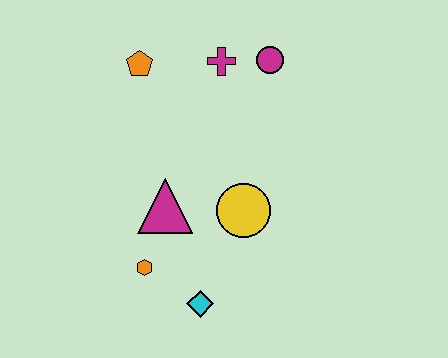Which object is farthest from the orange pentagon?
The cyan diamond is farthest from the orange pentagon.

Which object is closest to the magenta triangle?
The orange hexagon is closest to the magenta triangle.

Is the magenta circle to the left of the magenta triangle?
No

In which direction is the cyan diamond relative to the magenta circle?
The cyan diamond is below the magenta circle.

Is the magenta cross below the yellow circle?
No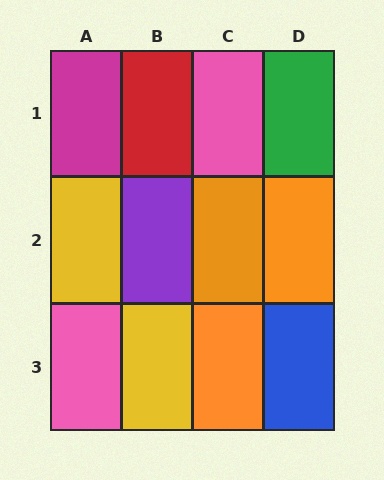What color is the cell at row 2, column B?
Purple.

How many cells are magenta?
1 cell is magenta.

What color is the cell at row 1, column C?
Pink.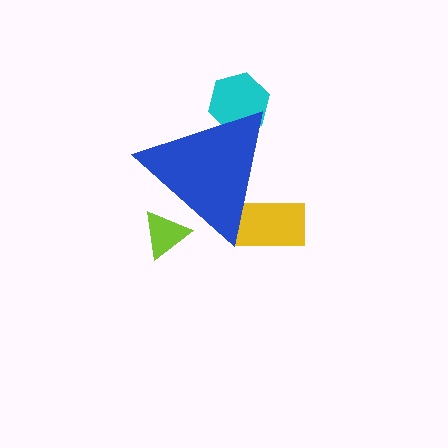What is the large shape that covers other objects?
A blue triangle.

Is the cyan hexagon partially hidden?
Yes, the cyan hexagon is partially hidden behind the blue triangle.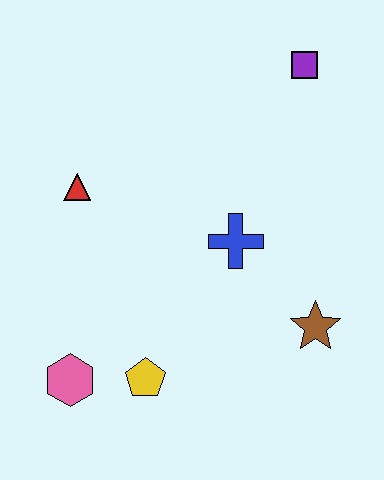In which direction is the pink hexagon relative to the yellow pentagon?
The pink hexagon is to the left of the yellow pentagon.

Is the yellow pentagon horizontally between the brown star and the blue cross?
No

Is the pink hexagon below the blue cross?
Yes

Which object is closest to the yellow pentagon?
The pink hexagon is closest to the yellow pentagon.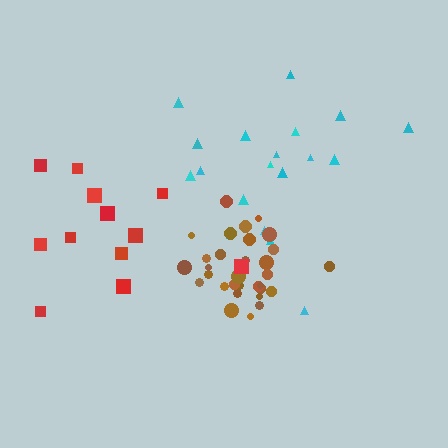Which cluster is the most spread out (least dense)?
Red.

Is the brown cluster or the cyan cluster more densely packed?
Brown.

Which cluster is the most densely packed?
Brown.